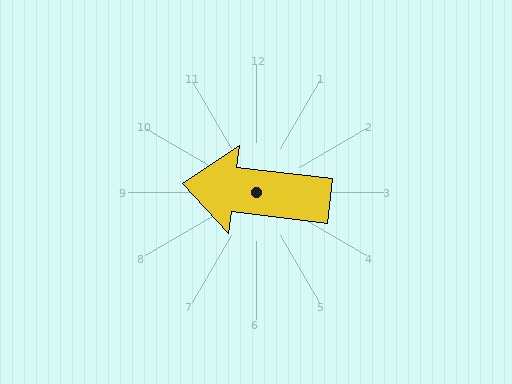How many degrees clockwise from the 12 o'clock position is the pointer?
Approximately 277 degrees.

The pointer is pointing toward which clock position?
Roughly 9 o'clock.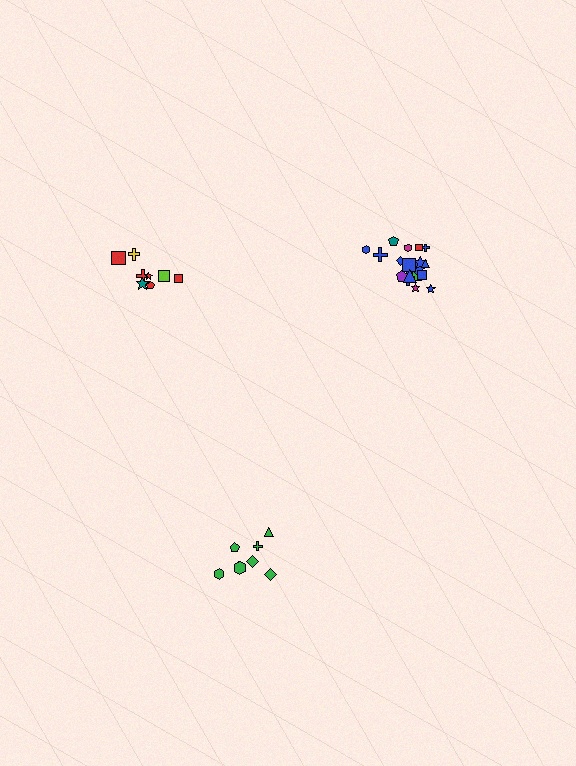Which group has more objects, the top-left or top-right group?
The top-right group.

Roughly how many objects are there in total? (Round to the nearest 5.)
Roughly 35 objects in total.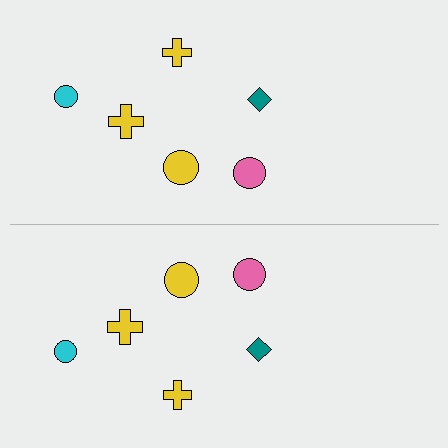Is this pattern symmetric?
Yes, this pattern has bilateral (reflection) symmetry.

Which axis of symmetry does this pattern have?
The pattern has a horizontal axis of symmetry running through the center of the image.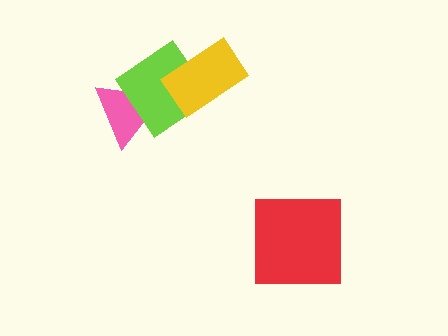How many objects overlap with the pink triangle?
1 object overlaps with the pink triangle.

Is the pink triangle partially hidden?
Yes, it is partially covered by another shape.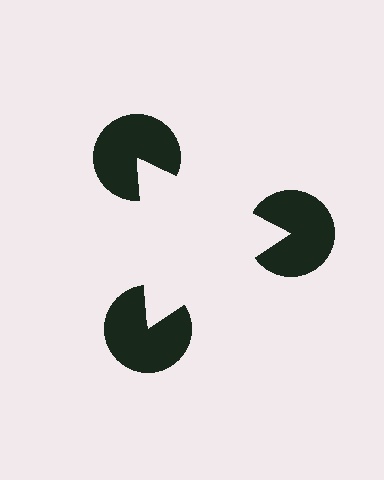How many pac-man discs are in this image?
There are 3 — one at each vertex of the illusory triangle.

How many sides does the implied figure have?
3 sides.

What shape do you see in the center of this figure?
An illusory triangle — its edges are inferred from the aligned wedge cuts in the pac-man discs, not physically drawn.